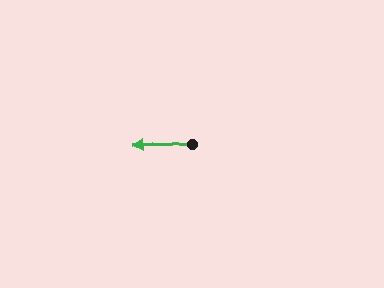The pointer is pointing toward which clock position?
Roughly 9 o'clock.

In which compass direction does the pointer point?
West.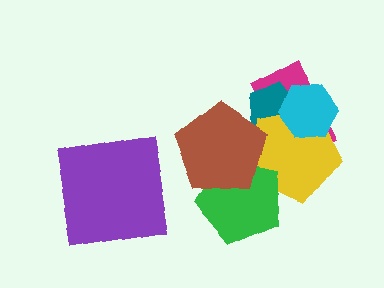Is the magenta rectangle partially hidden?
Yes, it is partially covered by another shape.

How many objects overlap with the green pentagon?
2 objects overlap with the green pentagon.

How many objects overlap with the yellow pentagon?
5 objects overlap with the yellow pentagon.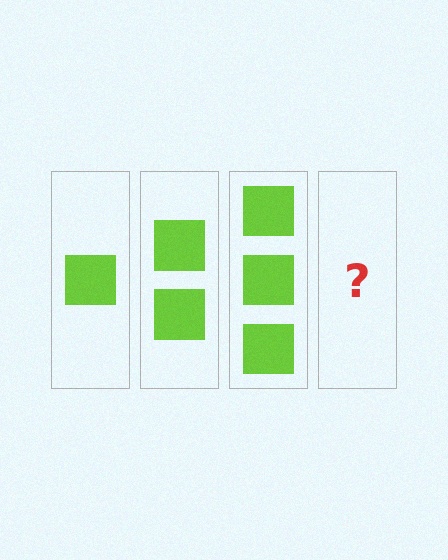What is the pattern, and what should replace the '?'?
The pattern is that each step adds one more square. The '?' should be 4 squares.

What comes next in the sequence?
The next element should be 4 squares.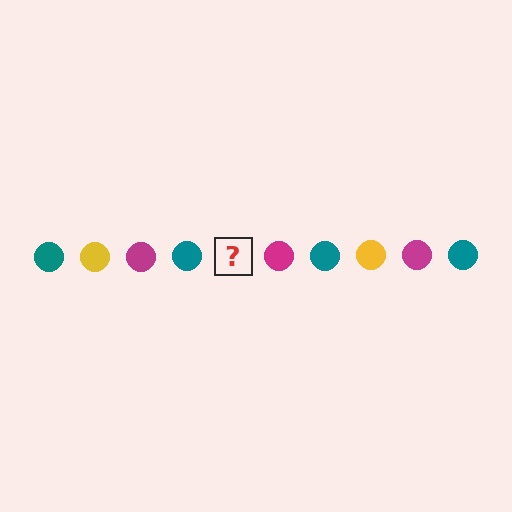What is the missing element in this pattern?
The missing element is a yellow circle.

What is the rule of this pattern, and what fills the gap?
The rule is that the pattern cycles through teal, yellow, magenta circles. The gap should be filled with a yellow circle.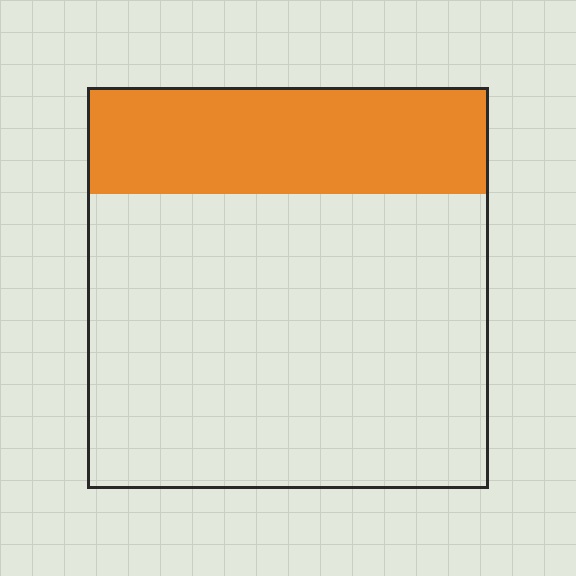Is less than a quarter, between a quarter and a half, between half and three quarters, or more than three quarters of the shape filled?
Between a quarter and a half.